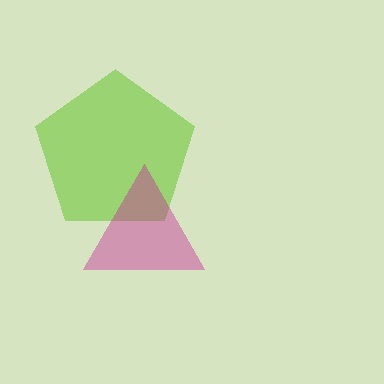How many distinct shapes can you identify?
There are 2 distinct shapes: a lime pentagon, a magenta triangle.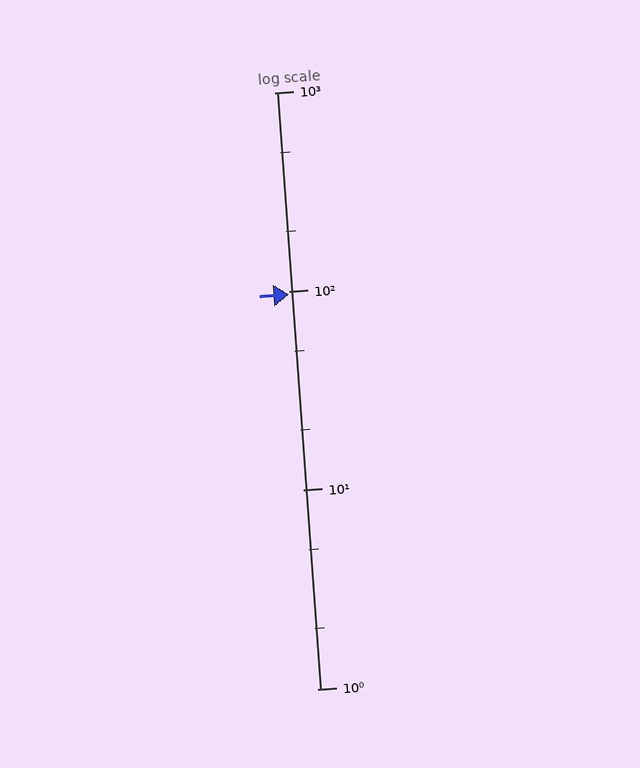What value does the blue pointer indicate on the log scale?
The pointer indicates approximately 96.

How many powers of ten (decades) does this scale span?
The scale spans 3 decades, from 1 to 1000.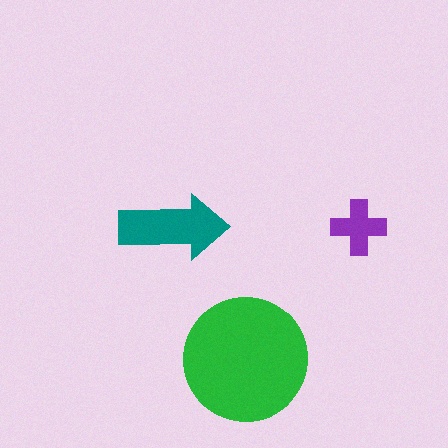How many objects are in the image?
There are 3 objects in the image.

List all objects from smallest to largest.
The purple cross, the teal arrow, the green circle.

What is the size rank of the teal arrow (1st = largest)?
2nd.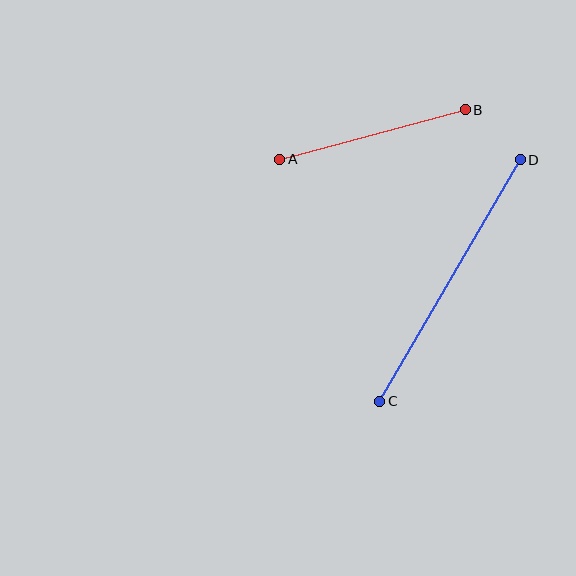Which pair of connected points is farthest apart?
Points C and D are farthest apart.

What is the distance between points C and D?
The distance is approximately 279 pixels.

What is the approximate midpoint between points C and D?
The midpoint is at approximately (450, 281) pixels.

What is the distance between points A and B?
The distance is approximately 192 pixels.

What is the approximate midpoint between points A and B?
The midpoint is at approximately (373, 134) pixels.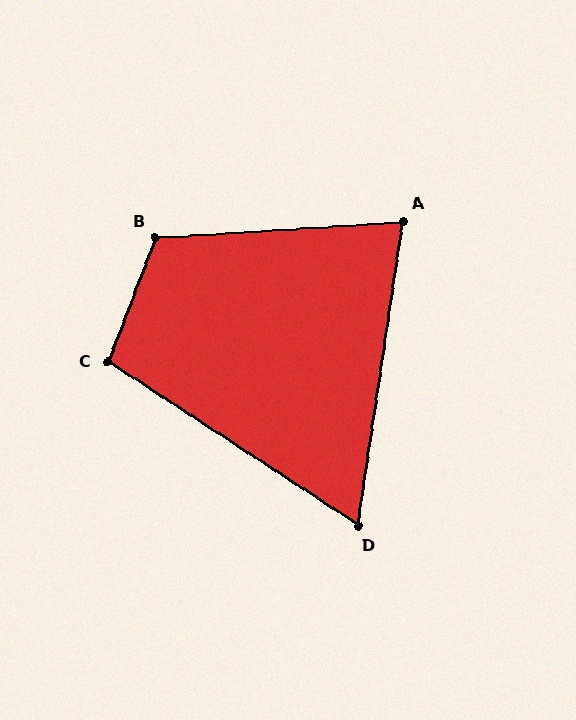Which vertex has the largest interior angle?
B, at approximately 115 degrees.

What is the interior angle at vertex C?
Approximately 102 degrees (obtuse).